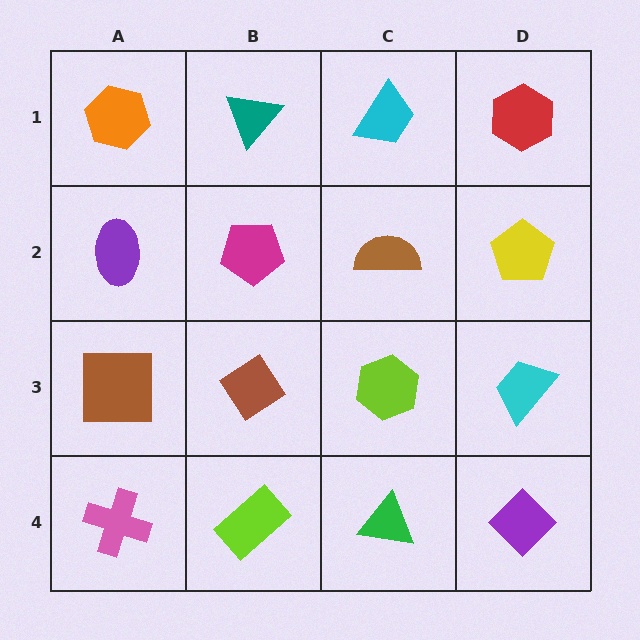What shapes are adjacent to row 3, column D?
A yellow pentagon (row 2, column D), a purple diamond (row 4, column D), a lime hexagon (row 3, column C).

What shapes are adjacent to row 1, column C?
A brown semicircle (row 2, column C), a teal triangle (row 1, column B), a red hexagon (row 1, column D).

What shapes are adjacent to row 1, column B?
A magenta pentagon (row 2, column B), an orange hexagon (row 1, column A), a cyan trapezoid (row 1, column C).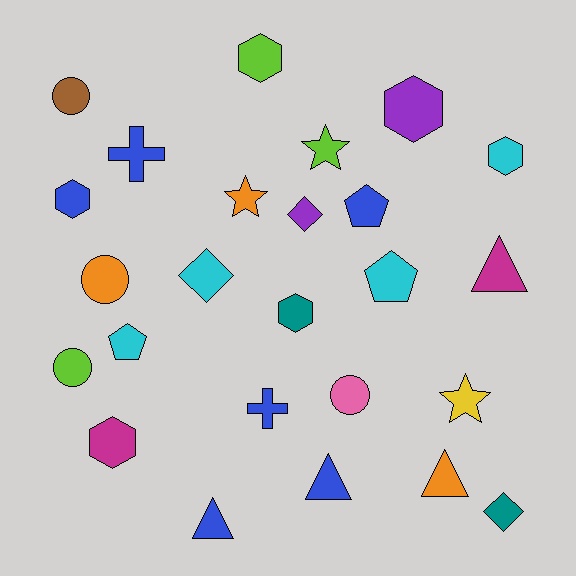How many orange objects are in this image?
There are 3 orange objects.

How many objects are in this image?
There are 25 objects.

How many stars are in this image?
There are 3 stars.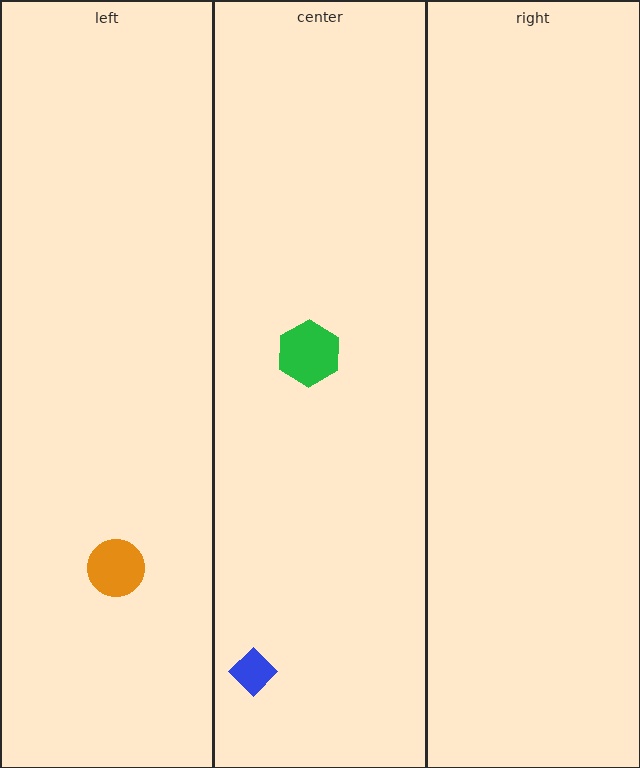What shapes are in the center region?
The green hexagon, the blue diamond.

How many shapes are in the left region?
1.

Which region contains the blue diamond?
The center region.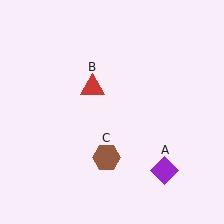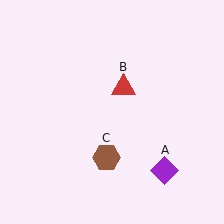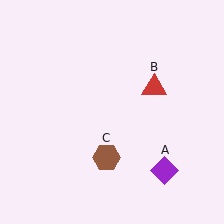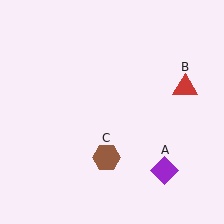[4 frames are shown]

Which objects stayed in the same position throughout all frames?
Purple diamond (object A) and brown hexagon (object C) remained stationary.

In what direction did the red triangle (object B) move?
The red triangle (object B) moved right.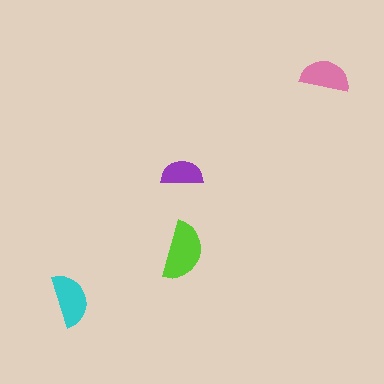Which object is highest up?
The pink semicircle is topmost.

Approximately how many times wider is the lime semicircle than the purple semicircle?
About 1.5 times wider.